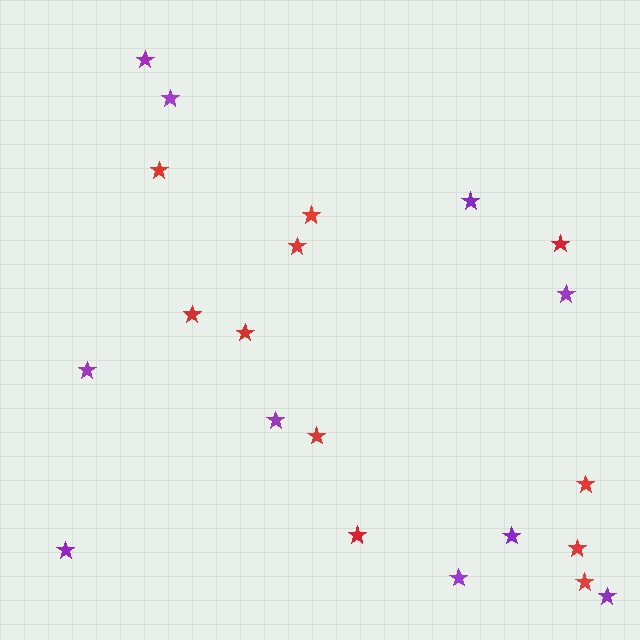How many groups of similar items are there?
There are 2 groups: one group of red stars (11) and one group of purple stars (10).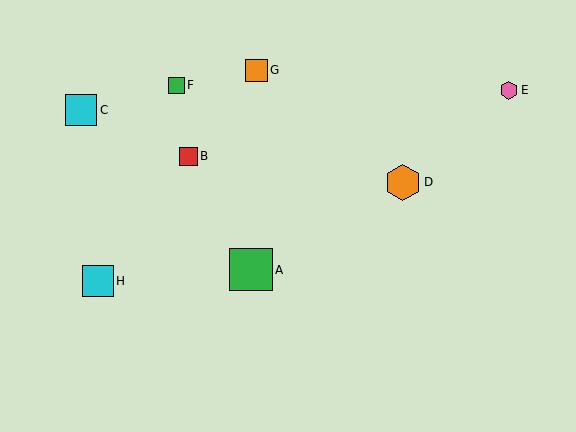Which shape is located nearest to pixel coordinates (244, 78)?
The orange square (labeled G) at (257, 70) is nearest to that location.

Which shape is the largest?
The green square (labeled A) is the largest.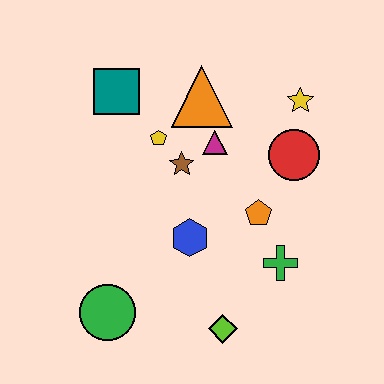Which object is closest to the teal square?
The yellow pentagon is closest to the teal square.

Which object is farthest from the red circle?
The green circle is farthest from the red circle.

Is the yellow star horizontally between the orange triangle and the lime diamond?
No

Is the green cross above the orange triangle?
No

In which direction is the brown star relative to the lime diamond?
The brown star is above the lime diamond.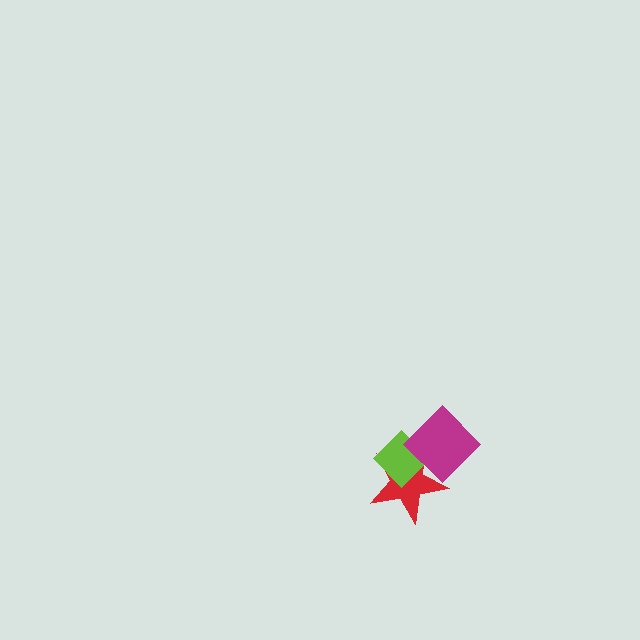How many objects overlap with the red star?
2 objects overlap with the red star.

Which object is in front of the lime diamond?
The magenta diamond is in front of the lime diamond.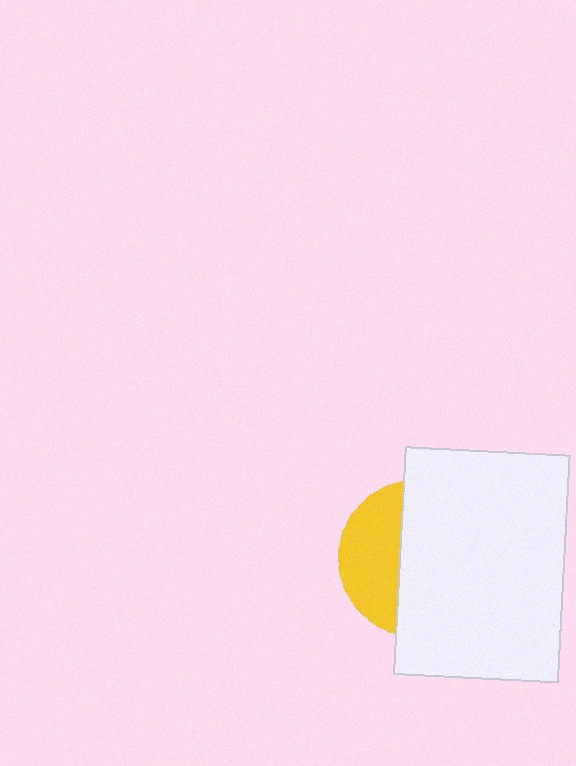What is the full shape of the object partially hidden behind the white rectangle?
The partially hidden object is a yellow circle.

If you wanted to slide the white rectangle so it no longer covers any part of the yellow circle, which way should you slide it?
Slide it right — that is the most direct way to separate the two shapes.